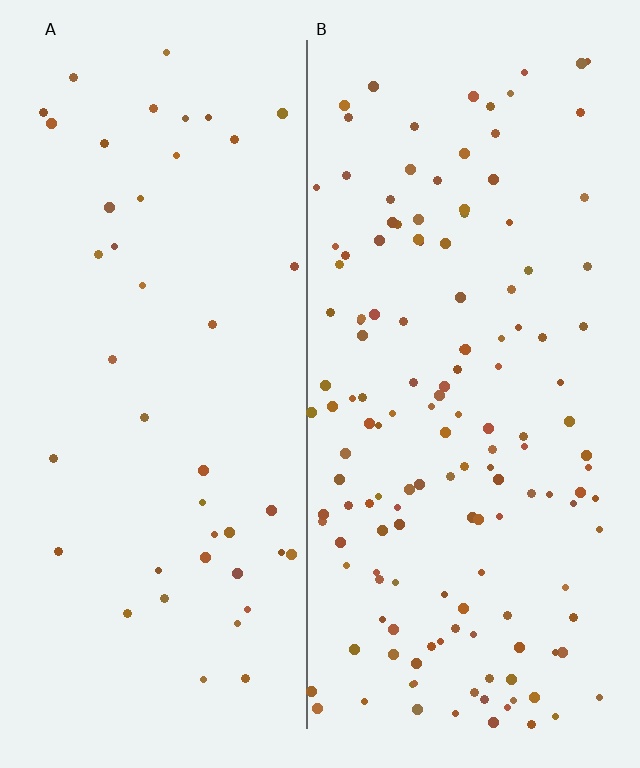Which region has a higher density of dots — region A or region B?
B (the right).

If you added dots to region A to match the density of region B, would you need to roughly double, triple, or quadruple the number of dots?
Approximately triple.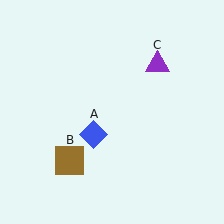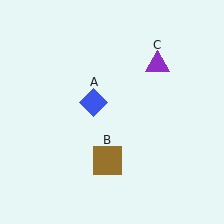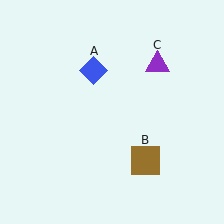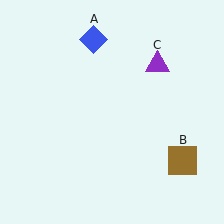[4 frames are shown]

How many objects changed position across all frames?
2 objects changed position: blue diamond (object A), brown square (object B).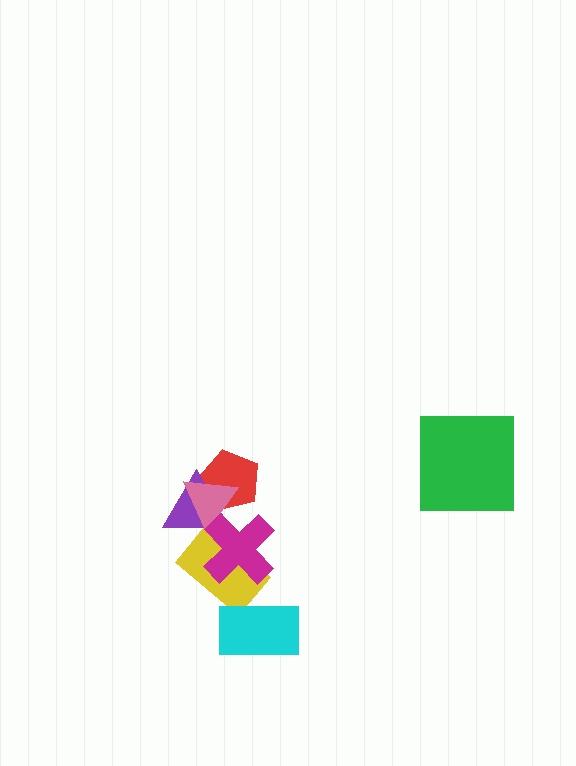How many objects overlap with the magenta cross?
3 objects overlap with the magenta cross.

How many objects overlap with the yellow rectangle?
3 objects overlap with the yellow rectangle.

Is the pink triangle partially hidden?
Yes, it is partially covered by another shape.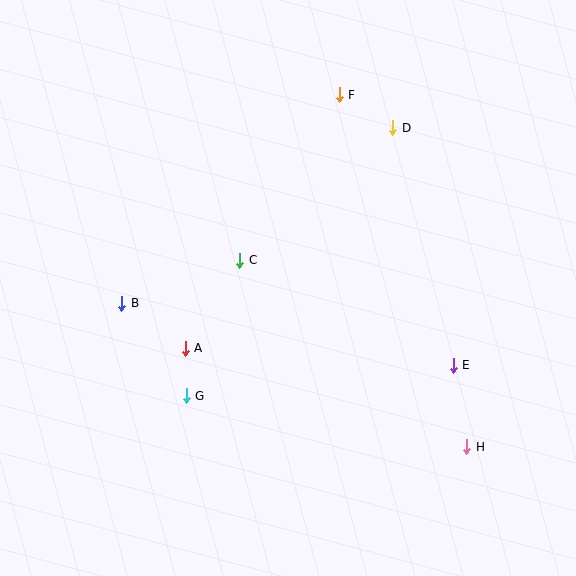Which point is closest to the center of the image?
Point C at (240, 260) is closest to the center.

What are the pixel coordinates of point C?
Point C is at (240, 260).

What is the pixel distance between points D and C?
The distance between D and C is 203 pixels.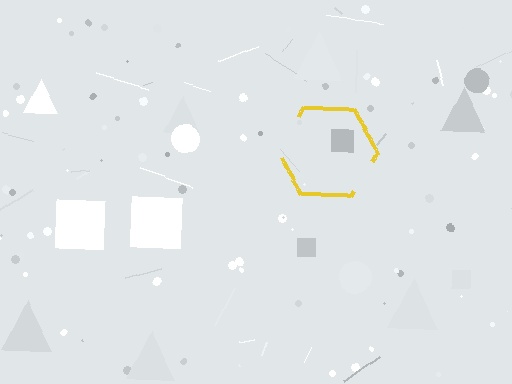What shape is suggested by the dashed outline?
The dashed outline suggests a hexagon.